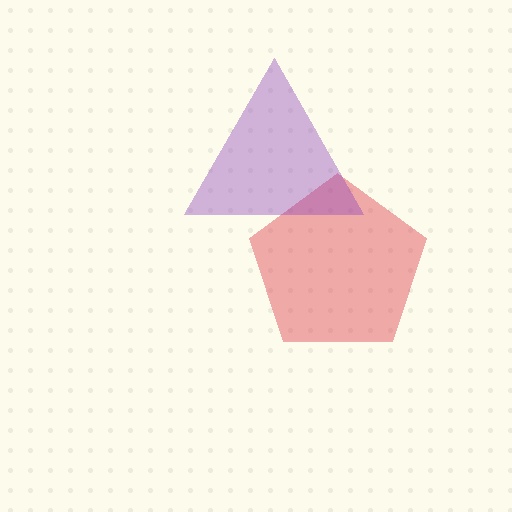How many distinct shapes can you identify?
There are 2 distinct shapes: a red pentagon, a purple triangle.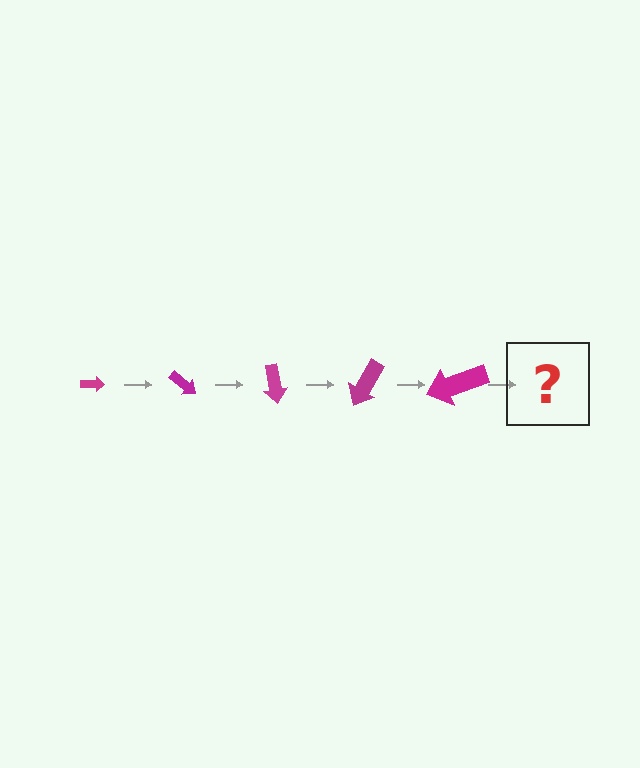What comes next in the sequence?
The next element should be an arrow, larger than the previous one and rotated 200 degrees from the start.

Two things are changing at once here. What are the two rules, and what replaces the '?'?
The two rules are that the arrow grows larger each step and it rotates 40 degrees each step. The '?' should be an arrow, larger than the previous one and rotated 200 degrees from the start.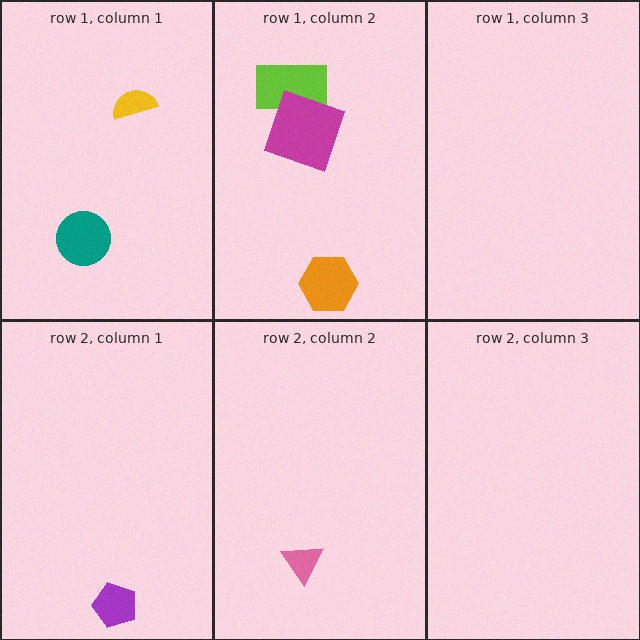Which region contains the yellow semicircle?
The row 1, column 1 region.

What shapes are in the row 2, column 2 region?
The pink triangle.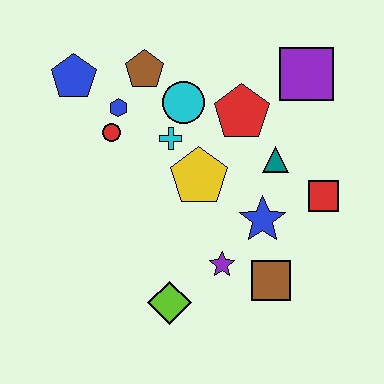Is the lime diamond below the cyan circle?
Yes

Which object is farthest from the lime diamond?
The purple square is farthest from the lime diamond.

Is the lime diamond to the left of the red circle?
No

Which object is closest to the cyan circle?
The cyan cross is closest to the cyan circle.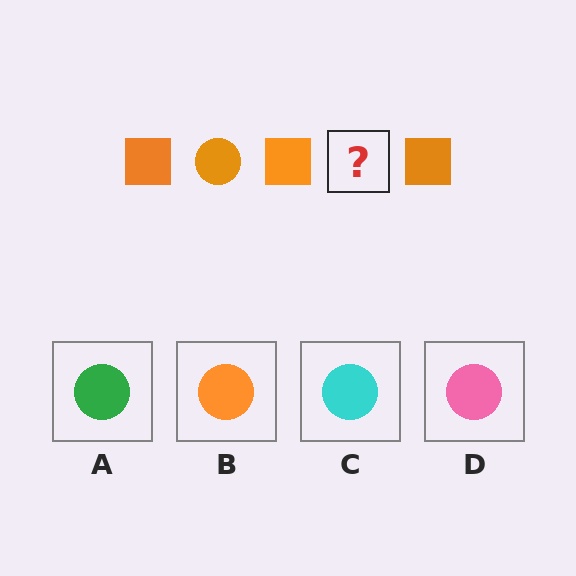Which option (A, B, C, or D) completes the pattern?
B.